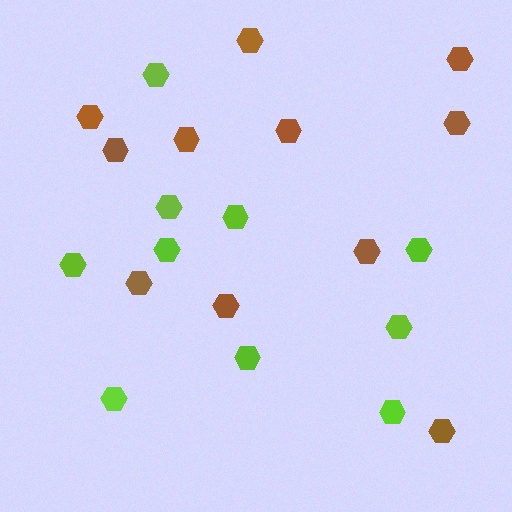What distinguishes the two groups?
There are 2 groups: one group of lime hexagons (10) and one group of brown hexagons (11).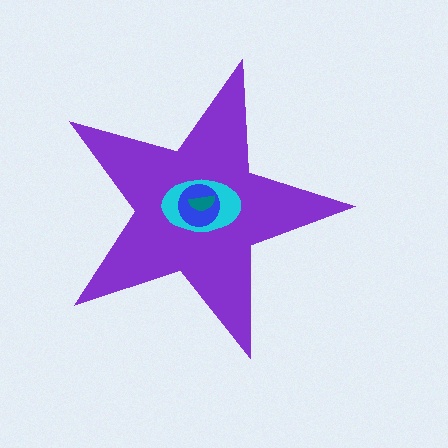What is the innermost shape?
The teal semicircle.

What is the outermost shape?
The purple star.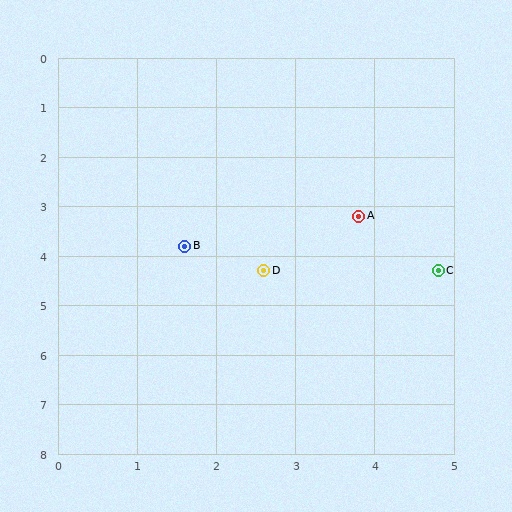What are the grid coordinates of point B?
Point B is at approximately (1.6, 3.8).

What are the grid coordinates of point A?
Point A is at approximately (3.8, 3.2).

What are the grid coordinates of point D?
Point D is at approximately (2.6, 4.3).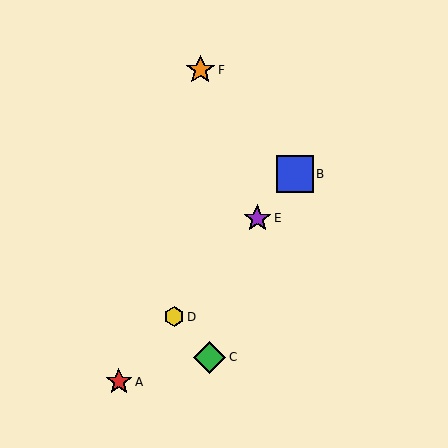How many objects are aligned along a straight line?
4 objects (A, B, D, E) are aligned along a straight line.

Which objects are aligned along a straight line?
Objects A, B, D, E are aligned along a straight line.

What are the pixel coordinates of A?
Object A is at (119, 382).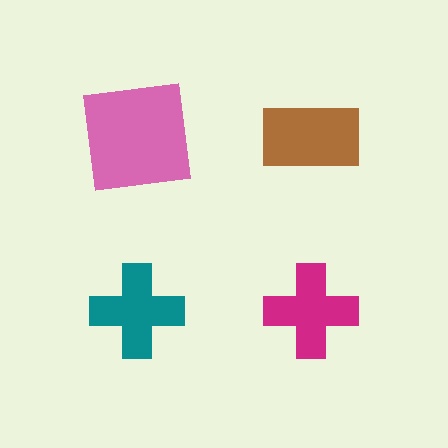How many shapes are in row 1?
2 shapes.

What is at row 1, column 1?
A pink square.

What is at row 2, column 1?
A teal cross.